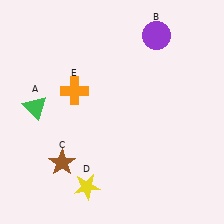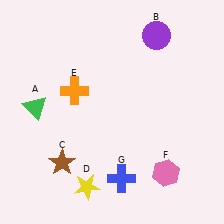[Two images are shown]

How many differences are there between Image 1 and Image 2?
There are 2 differences between the two images.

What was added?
A pink hexagon (F), a blue cross (G) were added in Image 2.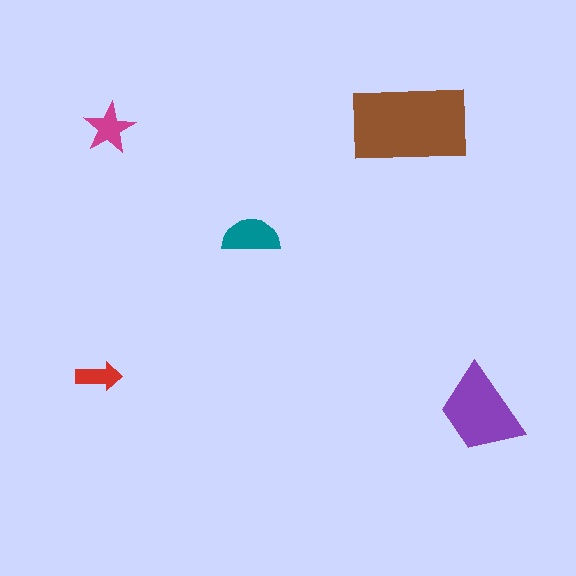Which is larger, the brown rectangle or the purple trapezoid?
The brown rectangle.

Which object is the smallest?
The red arrow.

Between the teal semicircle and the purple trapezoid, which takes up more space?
The purple trapezoid.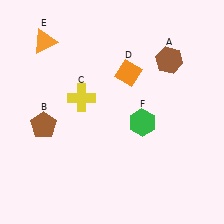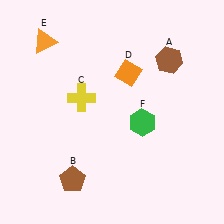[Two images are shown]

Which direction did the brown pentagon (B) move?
The brown pentagon (B) moved down.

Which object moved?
The brown pentagon (B) moved down.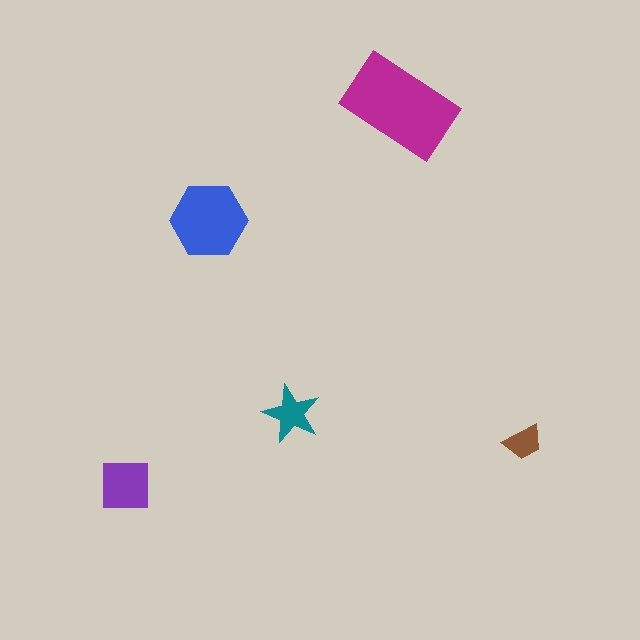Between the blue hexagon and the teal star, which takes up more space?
The blue hexagon.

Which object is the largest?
The magenta rectangle.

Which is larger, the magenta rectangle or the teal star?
The magenta rectangle.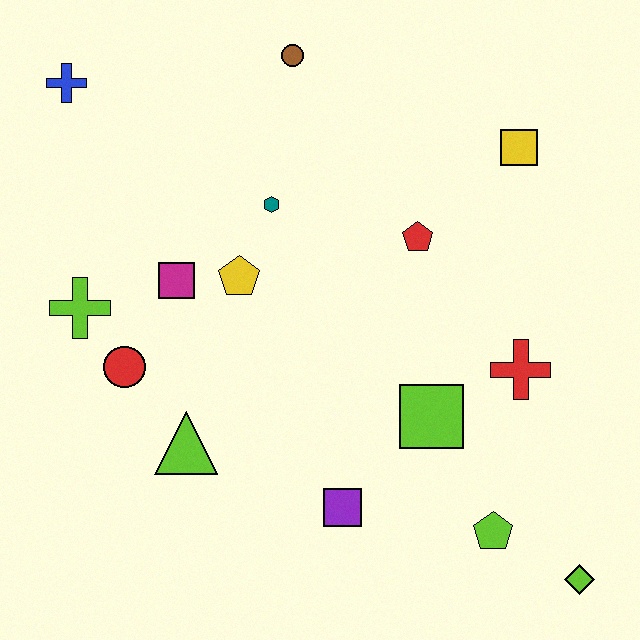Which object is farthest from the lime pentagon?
The blue cross is farthest from the lime pentagon.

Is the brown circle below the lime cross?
No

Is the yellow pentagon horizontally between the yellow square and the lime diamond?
No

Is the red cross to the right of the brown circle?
Yes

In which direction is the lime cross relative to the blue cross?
The lime cross is below the blue cross.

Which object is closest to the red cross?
The lime square is closest to the red cross.